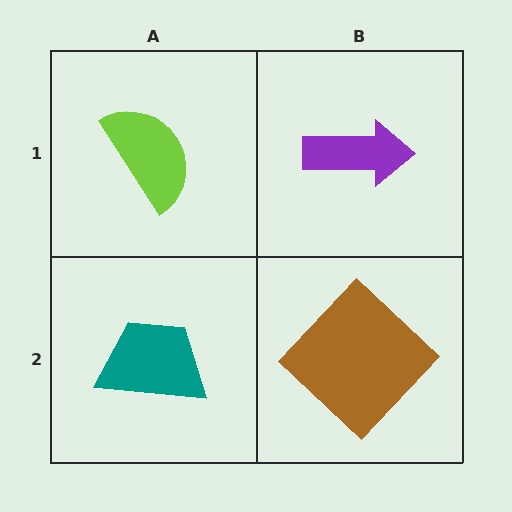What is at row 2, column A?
A teal trapezoid.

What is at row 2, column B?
A brown diamond.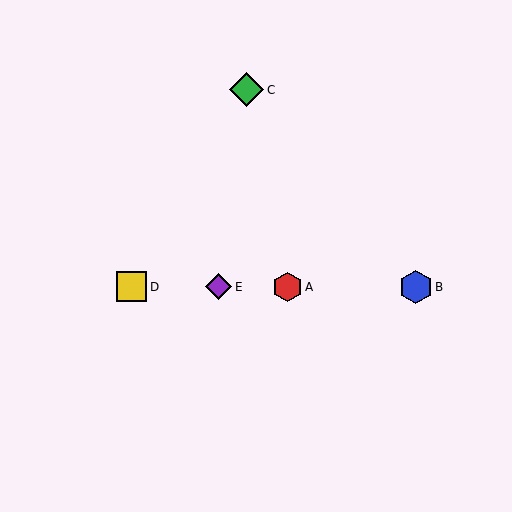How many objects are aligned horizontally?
4 objects (A, B, D, E) are aligned horizontally.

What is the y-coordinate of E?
Object E is at y≈287.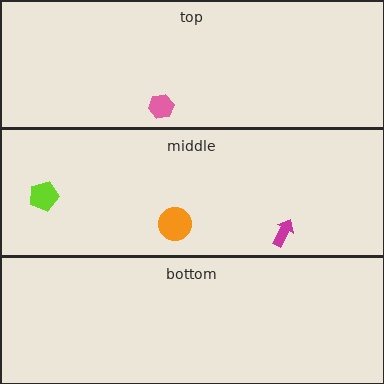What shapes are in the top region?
The pink hexagon.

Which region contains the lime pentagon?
The middle region.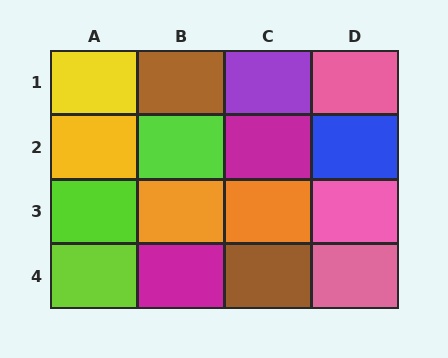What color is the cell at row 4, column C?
Brown.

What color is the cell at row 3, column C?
Orange.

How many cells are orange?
2 cells are orange.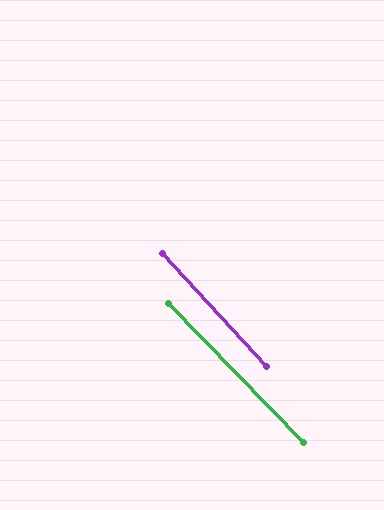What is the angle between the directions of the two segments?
Approximately 1 degree.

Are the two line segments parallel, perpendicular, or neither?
Parallel — their directions differ by only 1.3°.